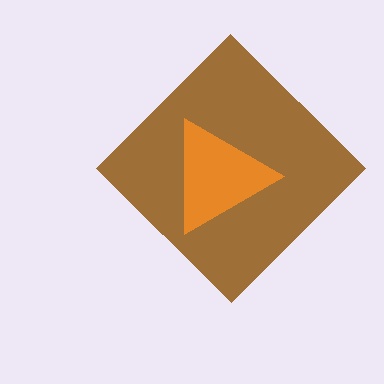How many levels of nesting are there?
2.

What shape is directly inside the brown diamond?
The orange triangle.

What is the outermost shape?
The brown diamond.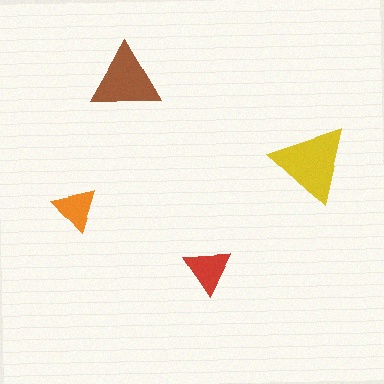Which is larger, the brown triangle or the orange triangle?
The brown one.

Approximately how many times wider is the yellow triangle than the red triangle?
About 1.5 times wider.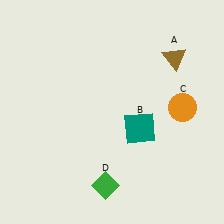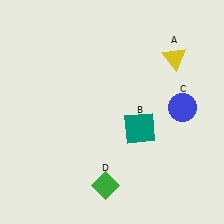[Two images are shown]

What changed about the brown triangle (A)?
In Image 1, A is brown. In Image 2, it changed to yellow.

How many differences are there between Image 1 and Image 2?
There are 2 differences between the two images.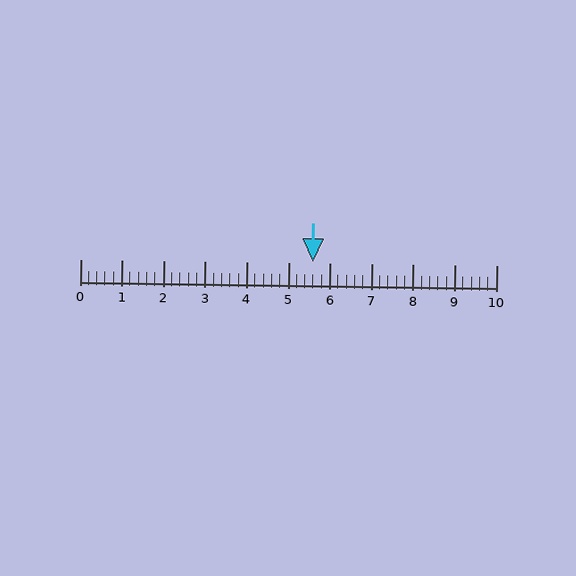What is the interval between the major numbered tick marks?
The major tick marks are spaced 1 units apart.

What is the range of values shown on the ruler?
The ruler shows values from 0 to 10.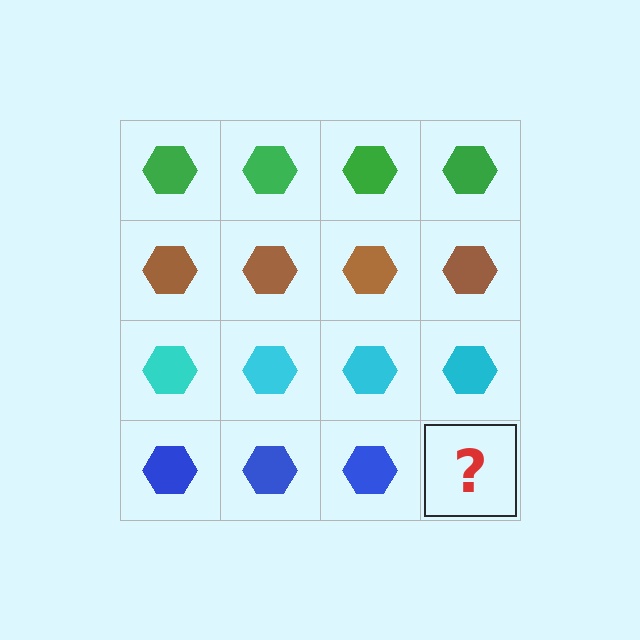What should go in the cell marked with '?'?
The missing cell should contain a blue hexagon.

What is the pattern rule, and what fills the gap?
The rule is that each row has a consistent color. The gap should be filled with a blue hexagon.